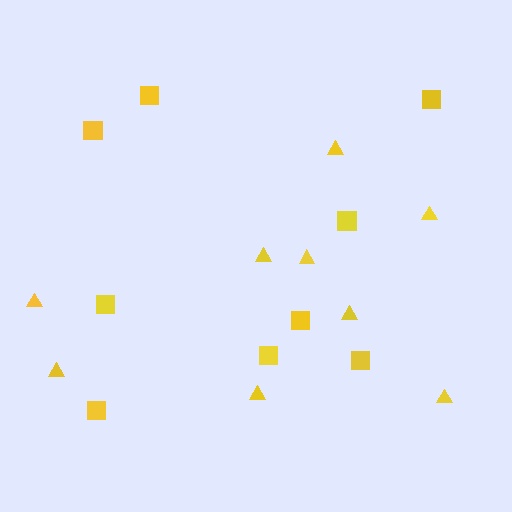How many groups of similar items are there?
There are 2 groups: one group of squares (9) and one group of triangles (9).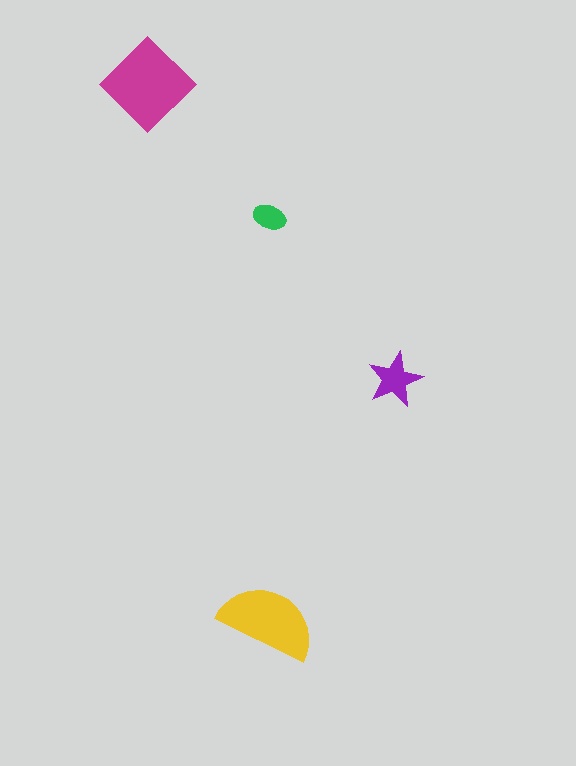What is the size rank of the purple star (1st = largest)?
3rd.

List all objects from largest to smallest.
The magenta diamond, the yellow semicircle, the purple star, the green ellipse.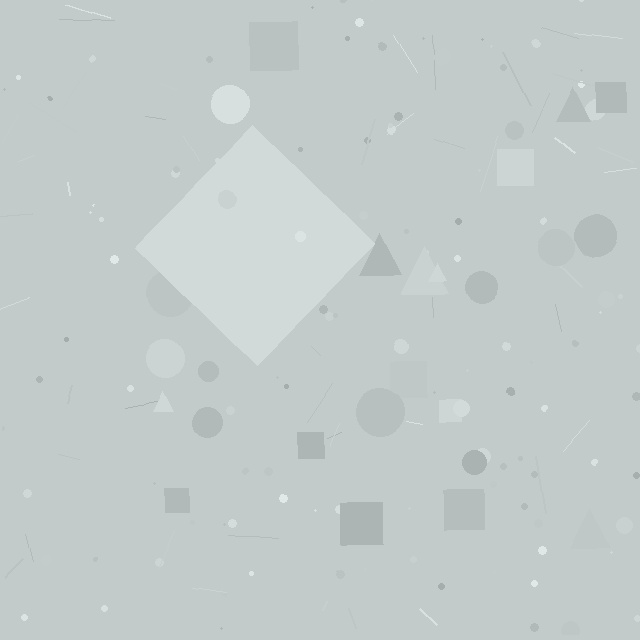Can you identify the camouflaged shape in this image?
The camouflaged shape is a diamond.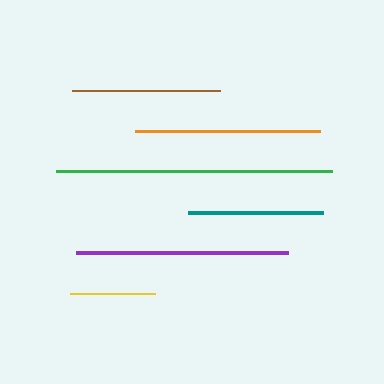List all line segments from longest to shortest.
From longest to shortest: green, purple, orange, brown, teal, yellow.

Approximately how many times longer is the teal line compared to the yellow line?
The teal line is approximately 1.6 times the length of the yellow line.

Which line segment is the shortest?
The yellow line is the shortest at approximately 84 pixels.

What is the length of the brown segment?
The brown segment is approximately 149 pixels long.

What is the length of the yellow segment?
The yellow segment is approximately 84 pixels long.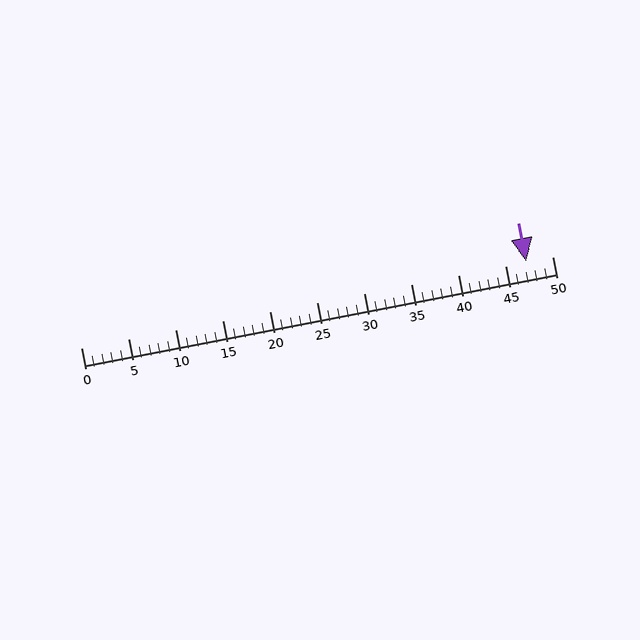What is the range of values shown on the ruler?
The ruler shows values from 0 to 50.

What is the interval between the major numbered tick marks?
The major tick marks are spaced 5 units apart.